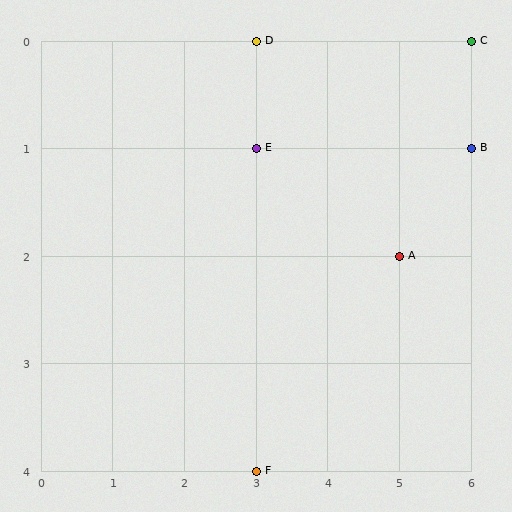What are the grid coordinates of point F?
Point F is at grid coordinates (3, 4).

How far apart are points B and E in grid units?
Points B and E are 3 columns apart.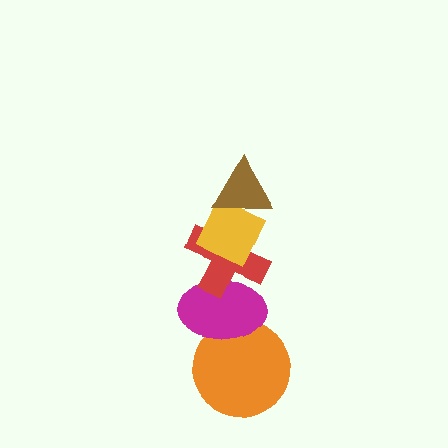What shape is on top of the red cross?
The yellow diamond is on top of the red cross.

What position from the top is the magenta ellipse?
The magenta ellipse is 4th from the top.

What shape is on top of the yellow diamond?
The brown triangle is on top of the yellow diamond.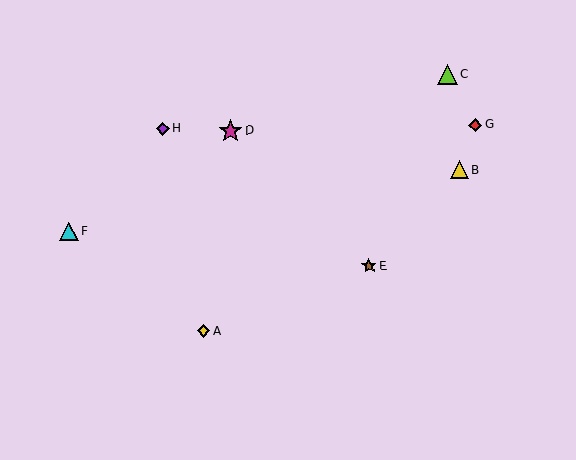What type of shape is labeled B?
Shape B is a yellow triangle.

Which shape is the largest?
The magenta star (labeled D) is the largest.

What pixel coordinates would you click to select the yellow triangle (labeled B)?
Click at (459, 170) to select the yellow triangle B.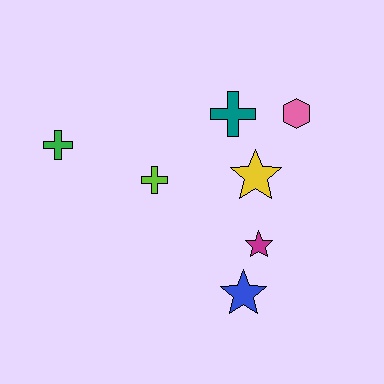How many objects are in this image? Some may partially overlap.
There are 7 objects.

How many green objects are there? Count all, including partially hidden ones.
There is 1 green object.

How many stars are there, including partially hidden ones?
There are 3 stars.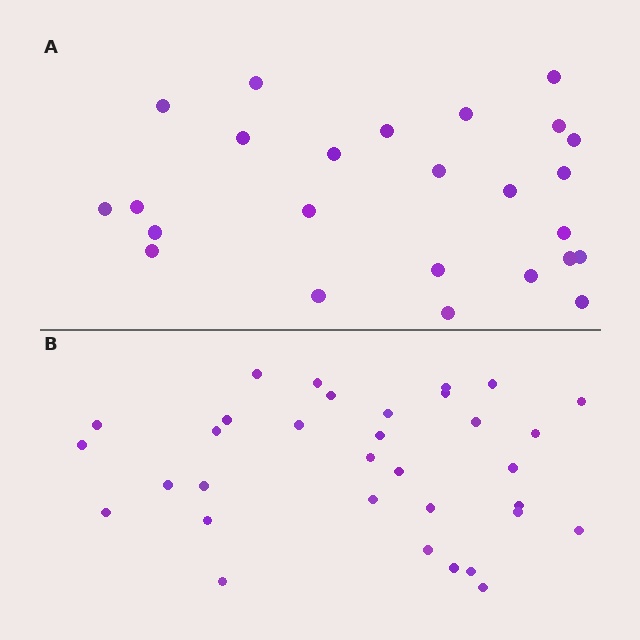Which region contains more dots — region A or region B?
Region B (the bottom region) has more dots.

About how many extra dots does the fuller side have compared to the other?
Region B has roughly 8 or so more dots than region A.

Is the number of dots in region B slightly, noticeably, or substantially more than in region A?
Region B has noticeably more, but not dramatically so. The ratio is roughly 1.3 to 1.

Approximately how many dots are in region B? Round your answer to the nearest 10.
About 30 dots. (The exact count is 33, which rounds to 30.)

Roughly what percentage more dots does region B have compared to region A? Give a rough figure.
About 30% more.